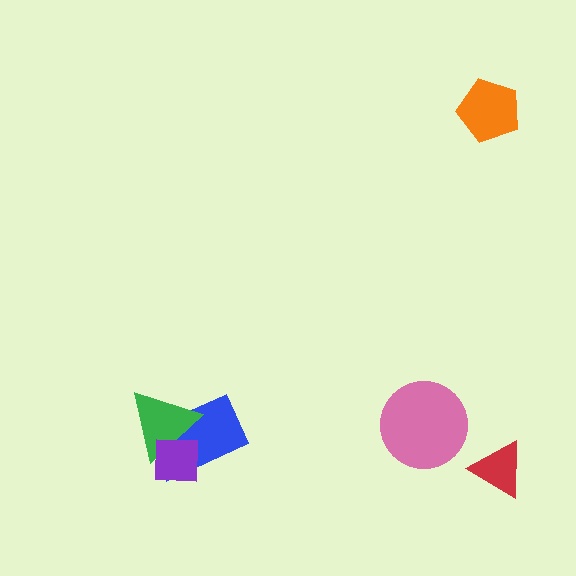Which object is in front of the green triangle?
The purple square is in front of the green triangle.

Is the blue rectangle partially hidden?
Yes, it is partially covered by another shape.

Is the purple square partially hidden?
No, no other shape covers it.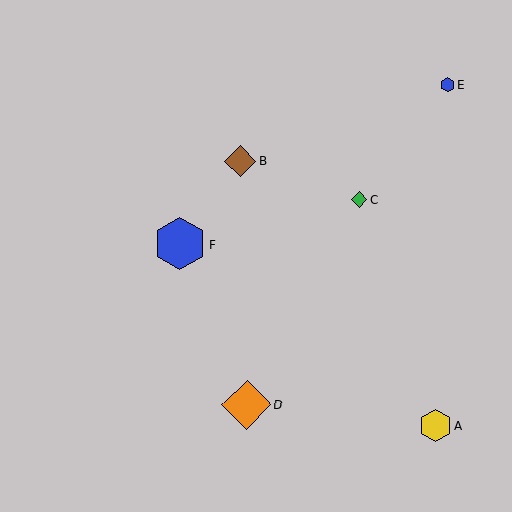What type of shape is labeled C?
Shape C is a green diamond.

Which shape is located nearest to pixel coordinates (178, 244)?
The blue hexagon (labeled F) at (180, 244) is nearest to that location.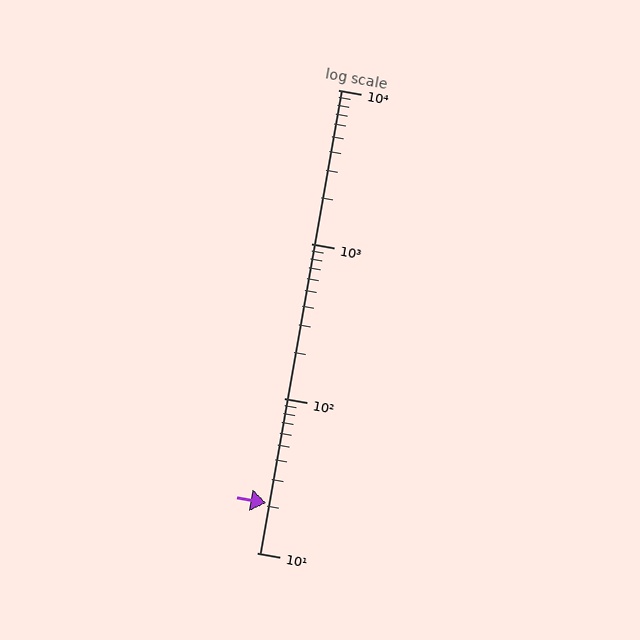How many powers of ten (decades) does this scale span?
The scale spans 3 decades, from 10 to 10000.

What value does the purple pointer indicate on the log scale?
The pointer indicates approximately 21.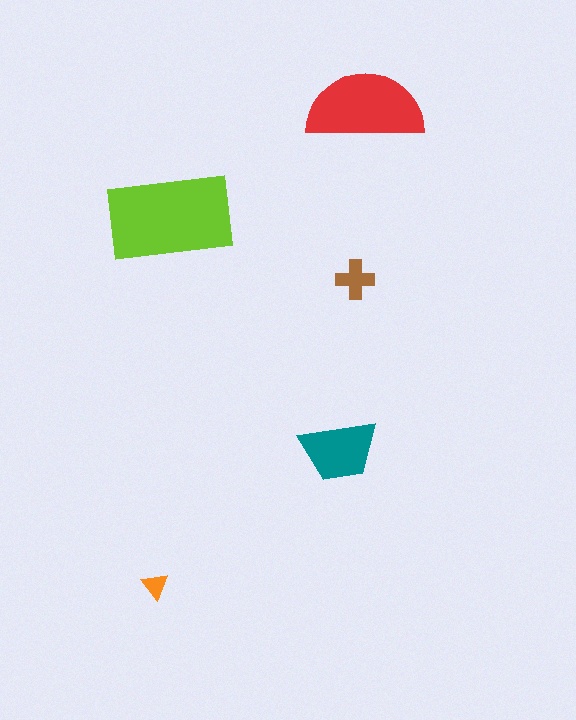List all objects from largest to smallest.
The lime rectangle, the red semicircle, the teal trapezoid, the brown cross, the orange triangle.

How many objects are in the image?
There are 5 objects in the image.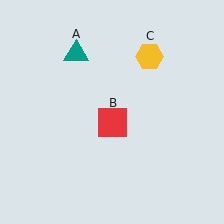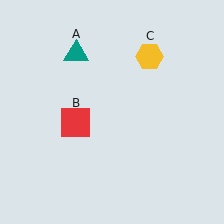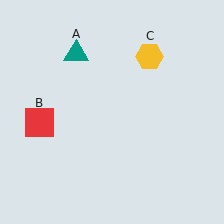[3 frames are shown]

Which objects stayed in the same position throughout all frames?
Teal triangle (object A) and yellow hexagon (object C) remained stationary.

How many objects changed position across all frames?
1 object changed position: red square (object B).